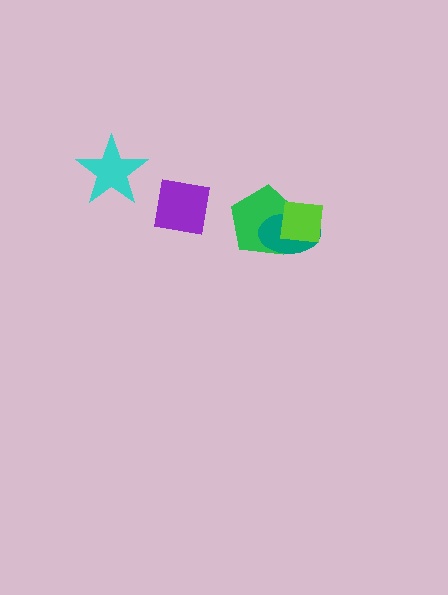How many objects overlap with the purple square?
0 objects overlap with the purple square.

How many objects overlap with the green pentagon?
2 objects overlap with the green pentagon.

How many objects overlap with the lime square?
2 objects overlap with the lime square.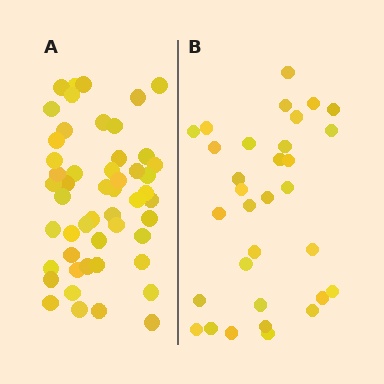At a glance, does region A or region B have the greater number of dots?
Region A (the left region) has more dots.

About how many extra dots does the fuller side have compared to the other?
Region A has approximately 20 more dots than region B.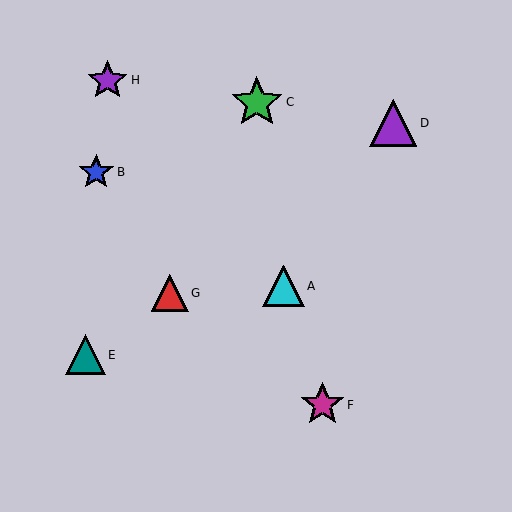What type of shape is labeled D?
Shape D is a purple triangle.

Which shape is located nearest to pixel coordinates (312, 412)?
The magenta star (labeled F) at (322, 405) is nearest to that location.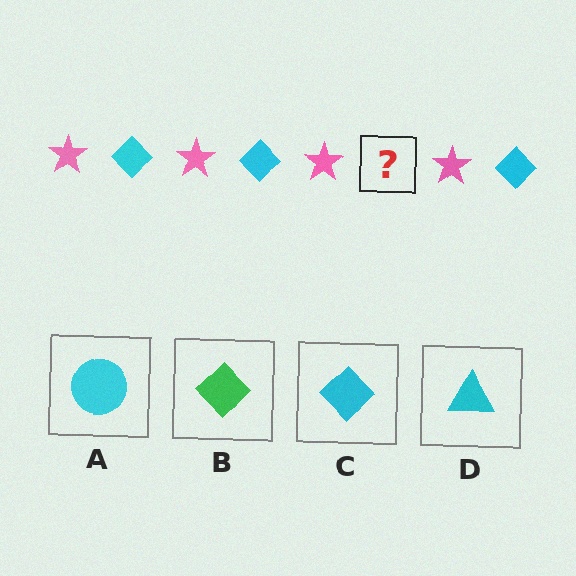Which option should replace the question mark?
Option C.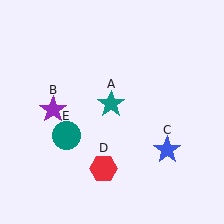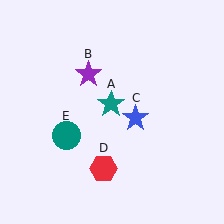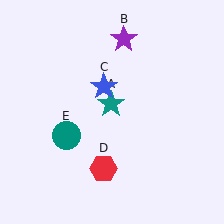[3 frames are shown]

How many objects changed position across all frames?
2 objects changed position: purple star (object B), blue star (object C).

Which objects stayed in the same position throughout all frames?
Teal star (object A) and red hexagon (object D) and teal circle (object E) remained stationary.